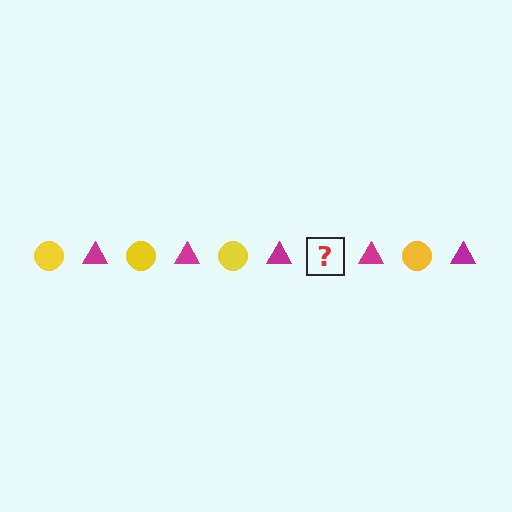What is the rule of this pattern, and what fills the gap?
The rule is that the pattern alternates between yellow circle and magenta triangle. The gap should be filled with a yellow circle.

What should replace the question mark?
The question mark should be replaced with a yellow circle.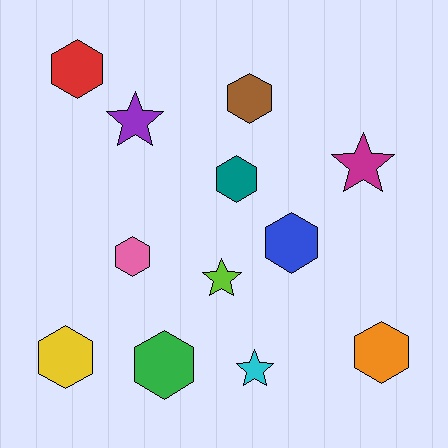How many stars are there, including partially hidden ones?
There are 4 stars.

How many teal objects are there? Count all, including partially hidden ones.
There is 1 teal object.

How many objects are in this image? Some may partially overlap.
There are 12 objects.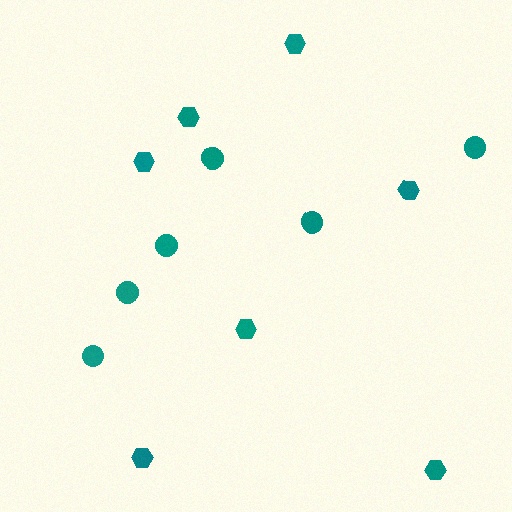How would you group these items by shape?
There are 2 groups: one group of hexagons (7) and one group of circles (6).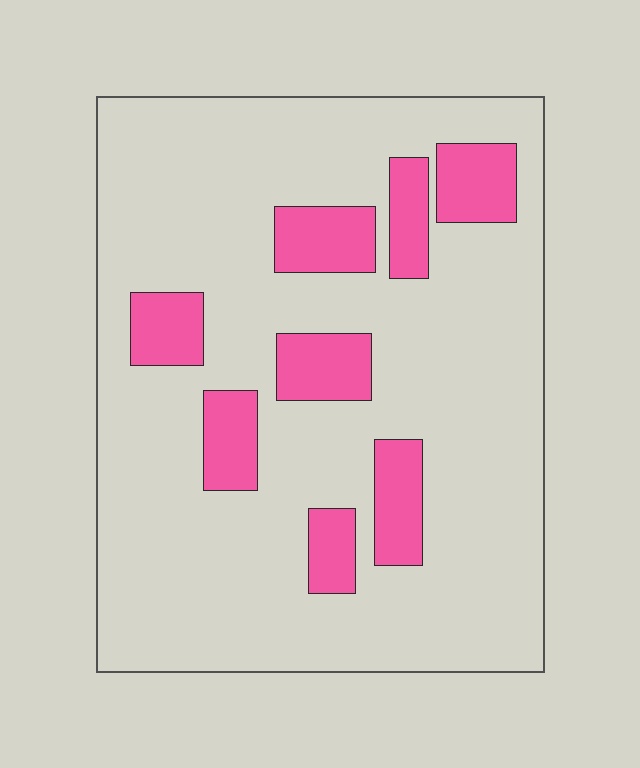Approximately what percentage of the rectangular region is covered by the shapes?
Approximately 20%.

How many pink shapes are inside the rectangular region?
8.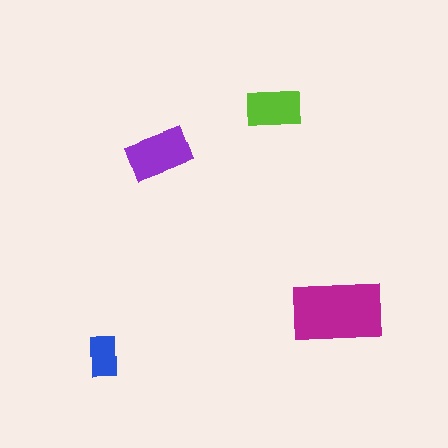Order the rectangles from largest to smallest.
the magenta one, the purple one, the lime one, the blue one.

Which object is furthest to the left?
The blue rectangle is leftmost.